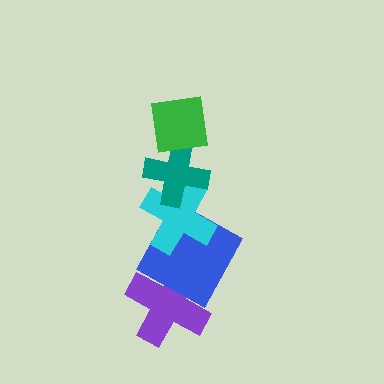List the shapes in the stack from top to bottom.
From top to bottom: the green square, the teal cross, the cyan cross, the blue square, the purple cross.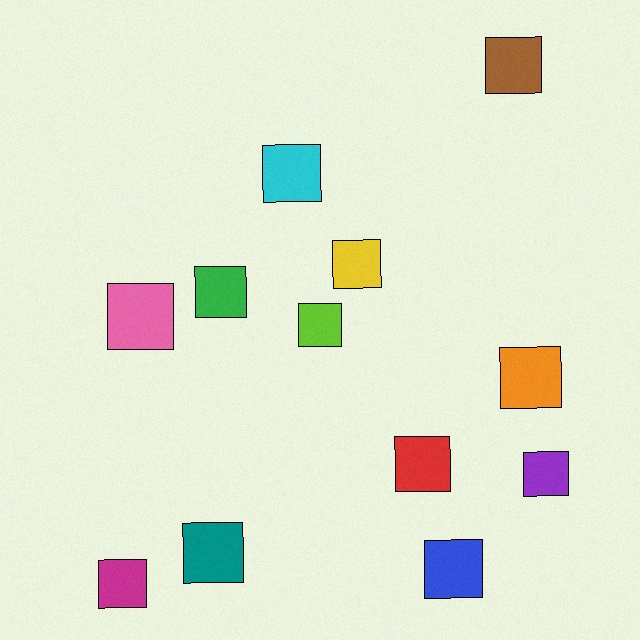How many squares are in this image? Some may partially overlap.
There are 12 squares.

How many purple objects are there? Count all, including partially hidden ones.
There is 1 purple object.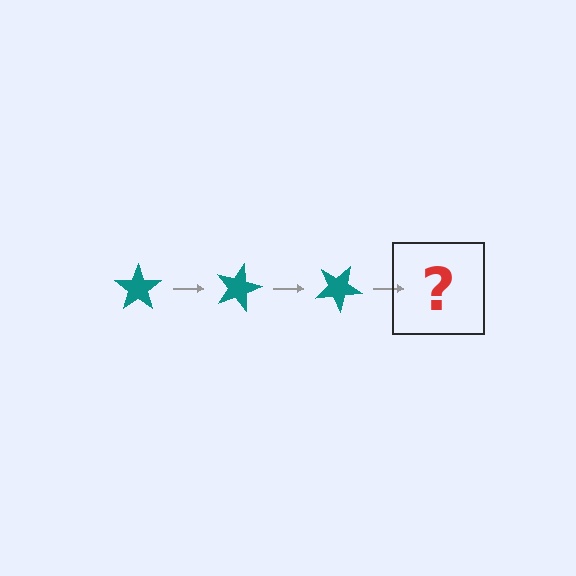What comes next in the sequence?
The next element should be a teal star rotated 45 degrees.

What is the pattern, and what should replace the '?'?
The pattern is that the star rotates 15 degrees each step. The '?' should be a teal star rotated 45 degrees.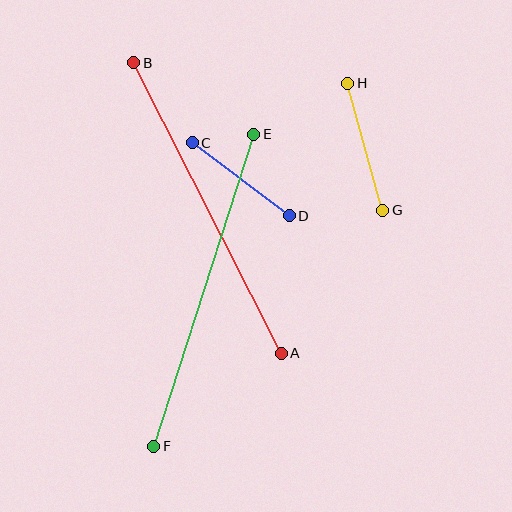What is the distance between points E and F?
The distance is approximately 328 pixels.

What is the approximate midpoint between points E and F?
The midpoint is at approximately (204, 290) pixels.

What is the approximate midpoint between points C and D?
The midpoint is at approximately (241, 179) pixels.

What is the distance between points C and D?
The distance is approximately 121 pixels.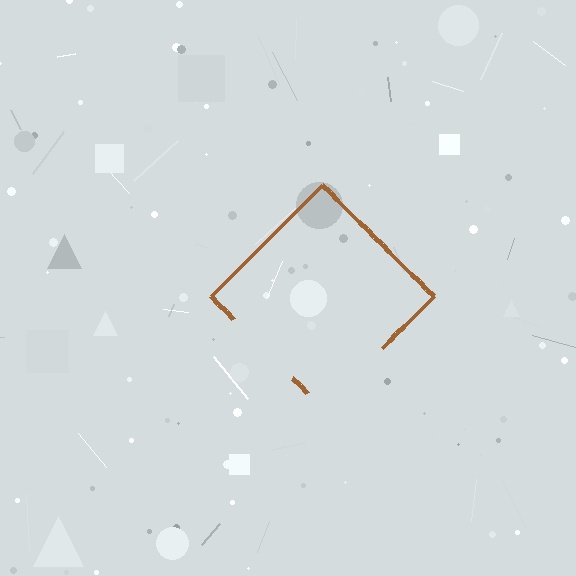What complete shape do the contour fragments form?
The contour fragments form a diamond.